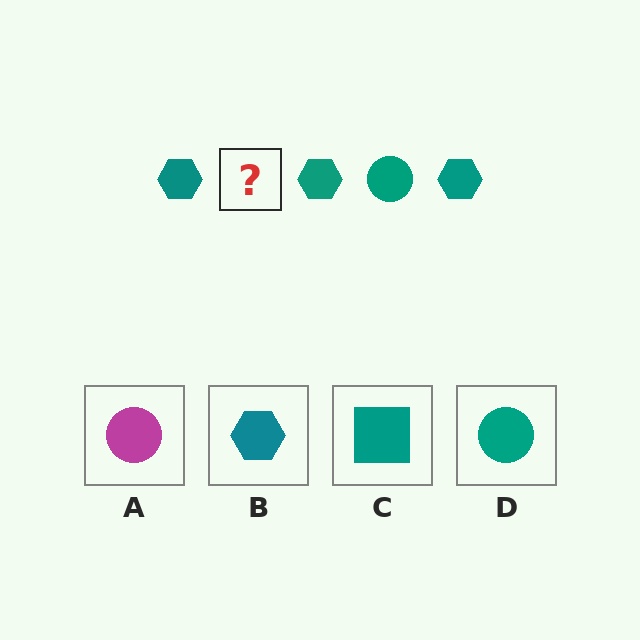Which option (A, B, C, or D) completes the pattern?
D.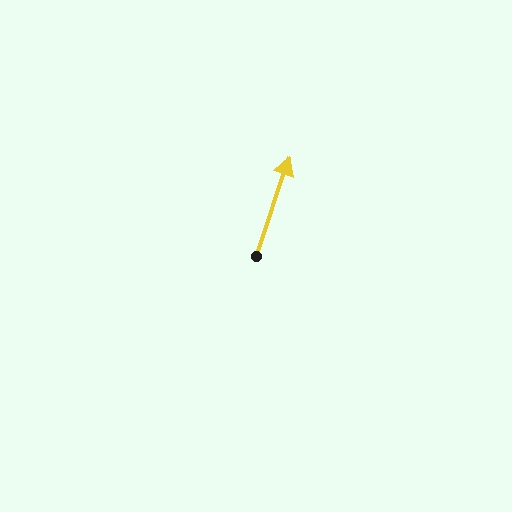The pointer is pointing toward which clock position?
Roughly 1 o'clock.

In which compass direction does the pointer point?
North.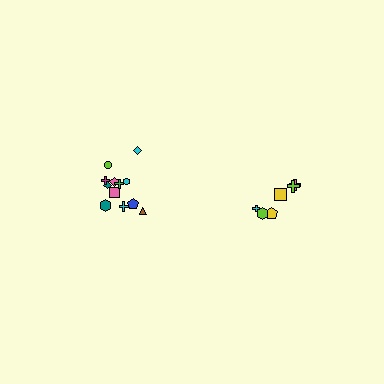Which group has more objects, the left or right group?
The left group.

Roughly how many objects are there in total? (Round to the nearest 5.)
Roughly 20 objects in total.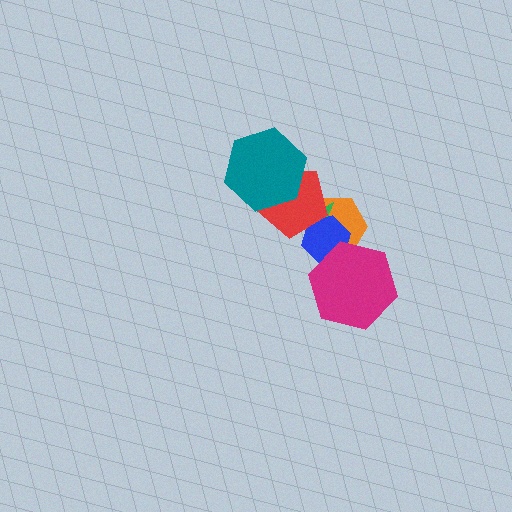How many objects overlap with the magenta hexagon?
2 objects overlap with the magenta hexagon.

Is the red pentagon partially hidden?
Yes, it is partially covered by another shape.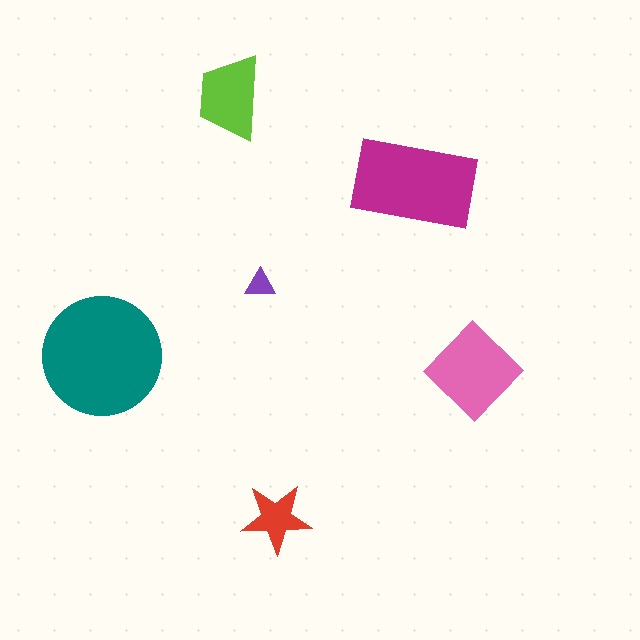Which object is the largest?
The teal circle.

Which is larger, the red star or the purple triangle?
The red star.